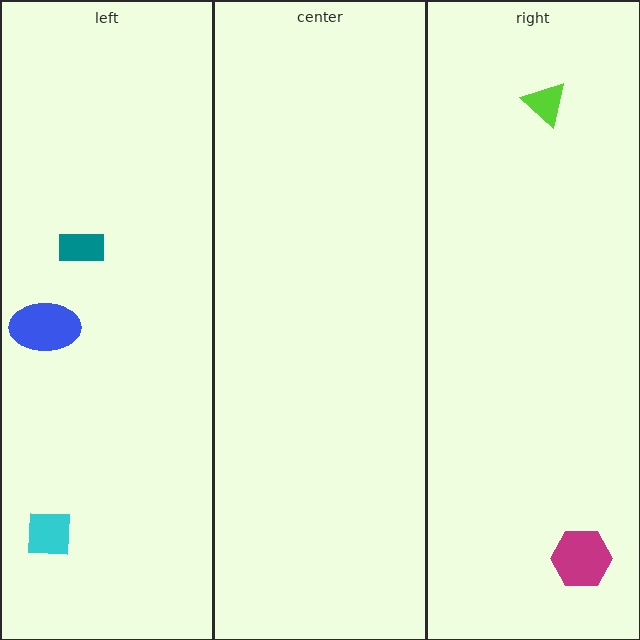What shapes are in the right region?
The lime triangle, the magenta hexagon.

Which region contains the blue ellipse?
The left region.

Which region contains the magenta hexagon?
The right region.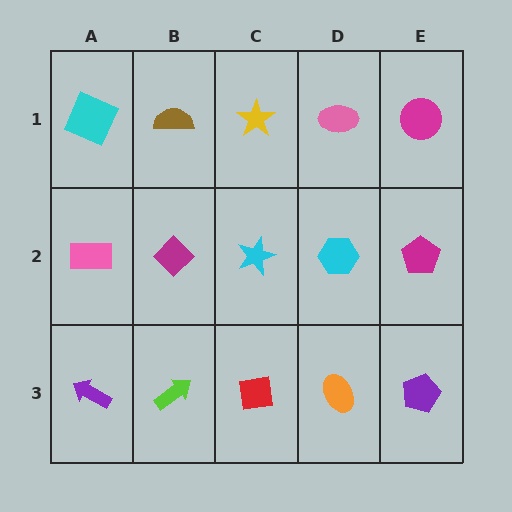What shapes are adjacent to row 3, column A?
A pink rectangle (row 2, column A), a lime arrow (row 3, column B).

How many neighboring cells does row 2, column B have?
4.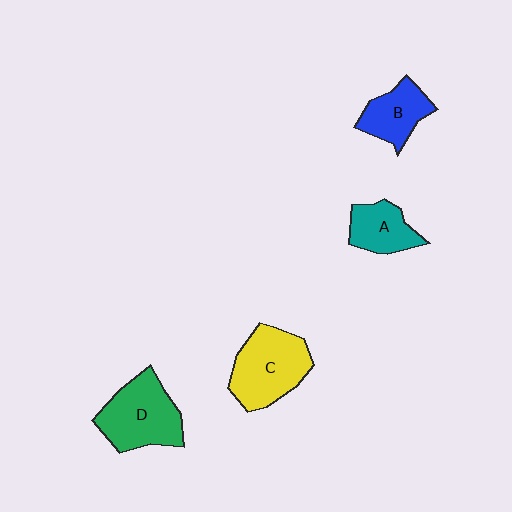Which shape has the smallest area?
Shape A (teal).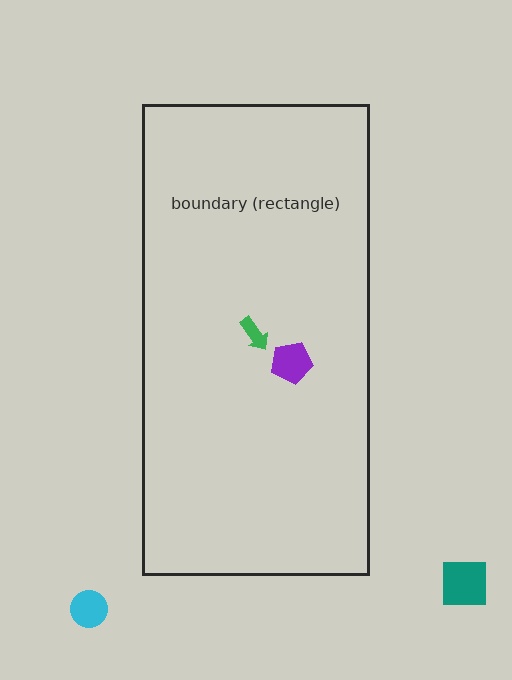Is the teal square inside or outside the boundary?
Outside.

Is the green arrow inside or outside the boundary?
Inside.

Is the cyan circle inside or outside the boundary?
Outside.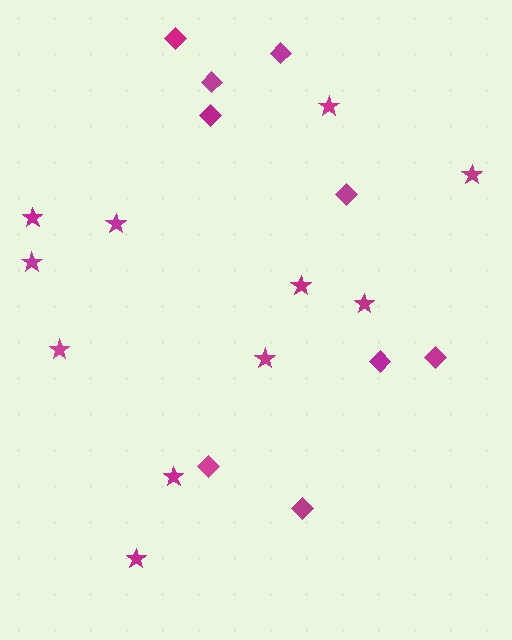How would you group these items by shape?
There are 2 groups: one group of stars (11) and one group of diamonds (9).